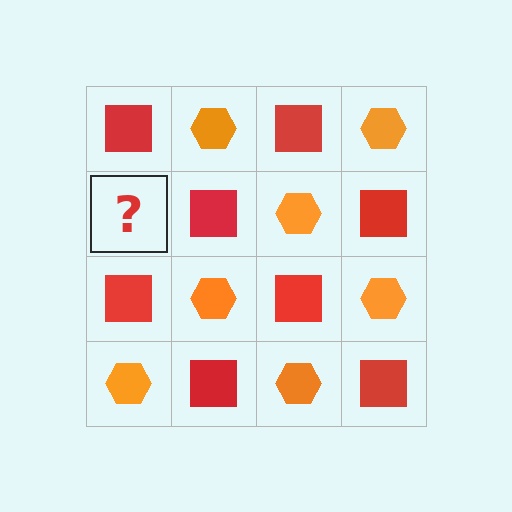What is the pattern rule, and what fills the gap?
The rule is that it alternates red square and orange hexagon in a checkerboard pattern. The gap should be filled with an orange hexagon.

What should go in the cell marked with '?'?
The missing cell should contain an orange hexagon.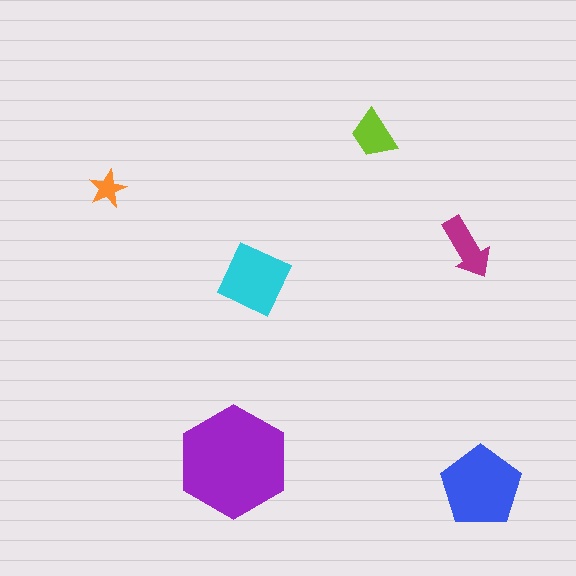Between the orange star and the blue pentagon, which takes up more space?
The blue pentagon.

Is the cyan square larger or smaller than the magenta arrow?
Larger.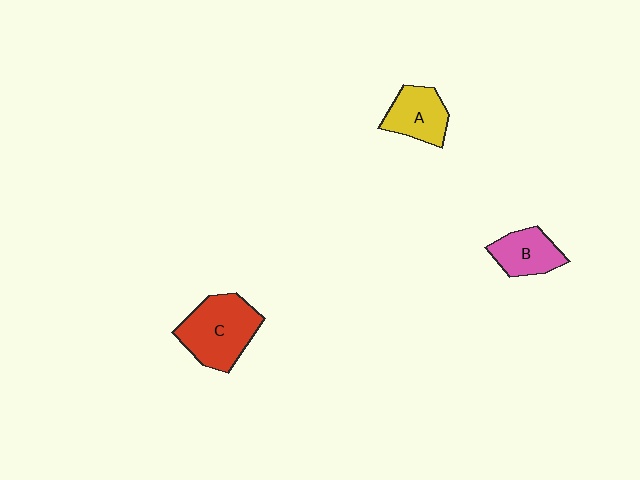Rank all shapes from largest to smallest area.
From largest to smallest: C (red), A (yellow), B (pink).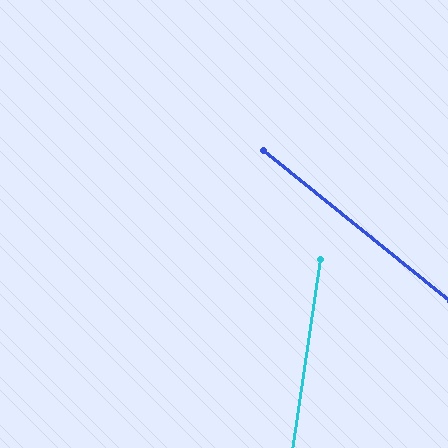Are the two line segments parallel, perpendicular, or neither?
Neither parallel nor perpendicular — they differ by about 59°.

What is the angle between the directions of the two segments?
Approximately 59 degrees.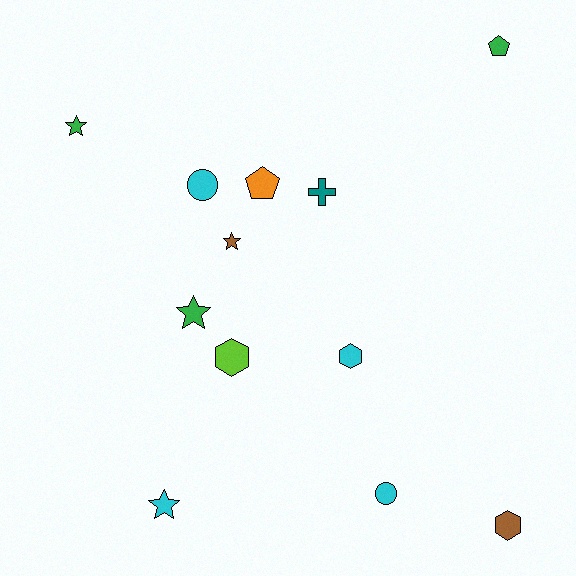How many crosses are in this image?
There is 1 cross.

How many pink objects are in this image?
There are no pink objects.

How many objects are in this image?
There are 12 objects.